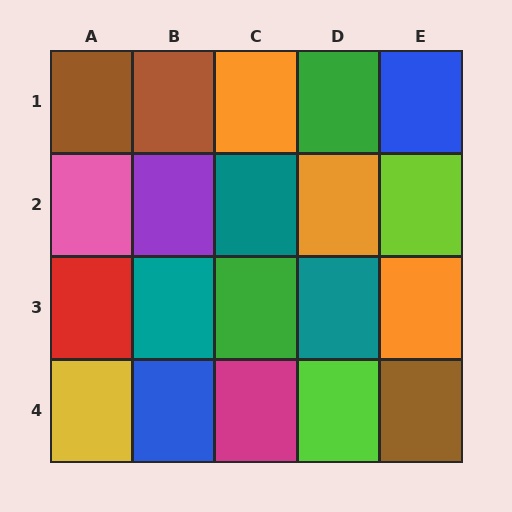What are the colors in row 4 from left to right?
Yellow, blue, magenta, lime, brown.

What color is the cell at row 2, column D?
Orange.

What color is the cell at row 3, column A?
Red.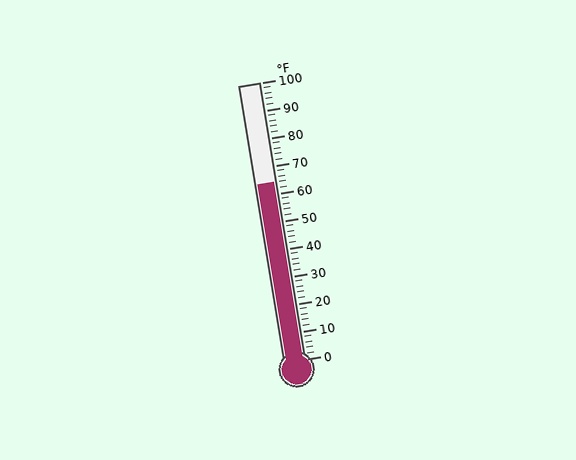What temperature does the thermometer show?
The thermometer shows approximately 64°F.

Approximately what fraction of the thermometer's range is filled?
The thermometer is filled to approximately 65% of its range.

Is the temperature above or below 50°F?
The temperature is above 50°F.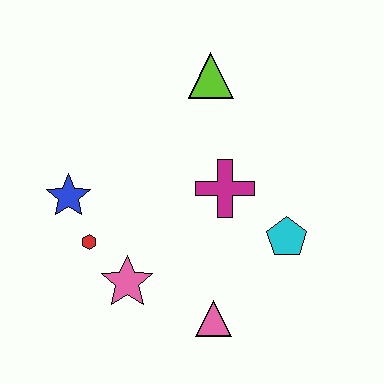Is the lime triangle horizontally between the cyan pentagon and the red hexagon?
Yes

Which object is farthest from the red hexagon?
The lime triangle is farthest from the red hexagon.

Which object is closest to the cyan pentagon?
The magenta cross is closest to the cyan pentagon.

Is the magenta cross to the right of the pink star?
Yes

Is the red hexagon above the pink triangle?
Yes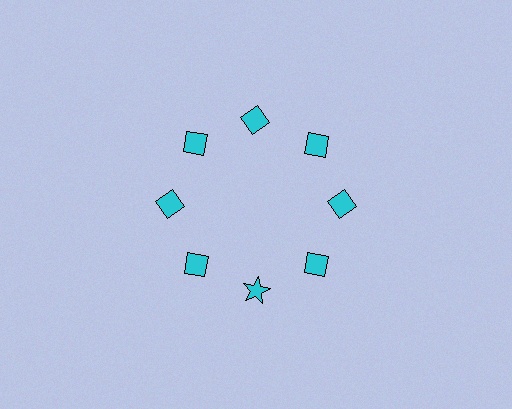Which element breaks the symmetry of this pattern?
The cyan star at roughly the 6 o'clock position breaks the symmetry. All other shapes are cyan diamonds.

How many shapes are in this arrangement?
There are 8 shapes arranged in a ring pattern.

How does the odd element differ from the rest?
It has a different shape: star instead of diamond.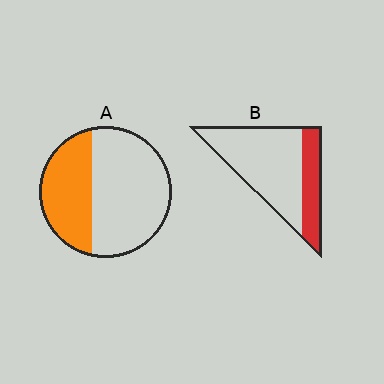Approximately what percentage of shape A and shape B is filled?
A is approximately 35% and B is approximately 30%.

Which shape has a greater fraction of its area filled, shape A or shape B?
Shape A.